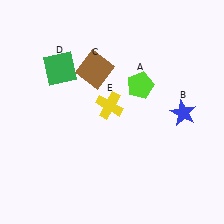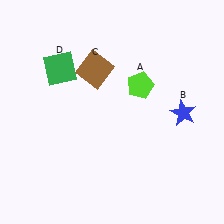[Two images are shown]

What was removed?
The yellow cross (E) was removed in Image 2.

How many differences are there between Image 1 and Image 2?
There is 1 difference between the two images.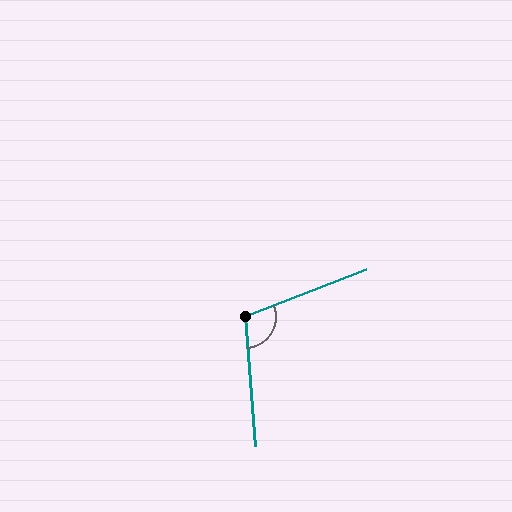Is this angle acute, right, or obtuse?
It is obtuse.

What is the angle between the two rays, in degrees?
Approximately 107 degrees.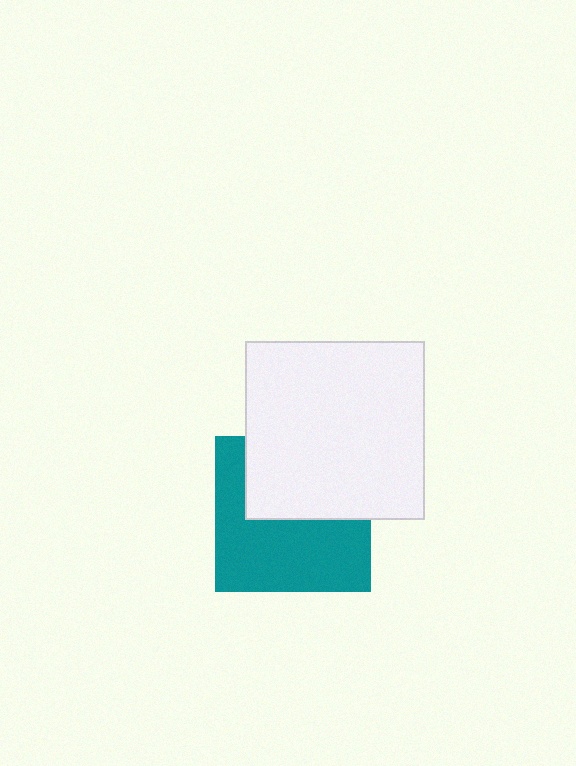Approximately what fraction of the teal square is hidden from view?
Roughly 43% of the teal square is hidden behind the white square.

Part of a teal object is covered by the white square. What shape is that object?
It is a square.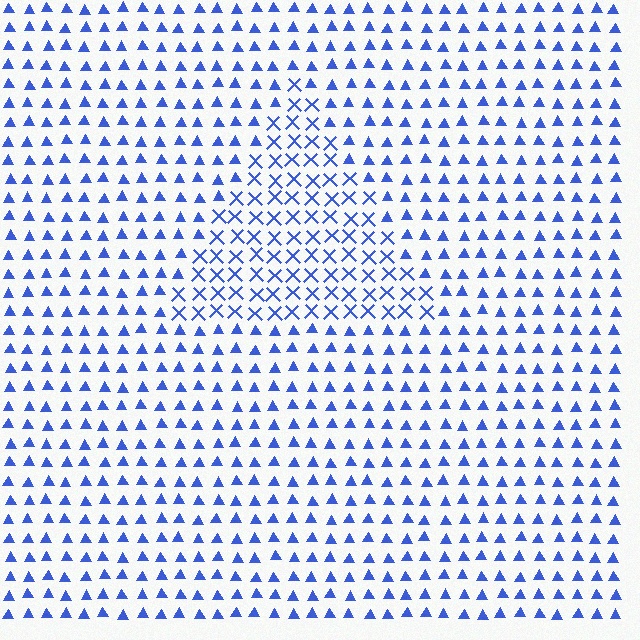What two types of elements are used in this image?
The image uses X marks inside the triangle region and triangles outside it.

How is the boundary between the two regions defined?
The boundary is defined by a change in element shape: X marks inside vs. triangles outside. All elements share the same color and spacing.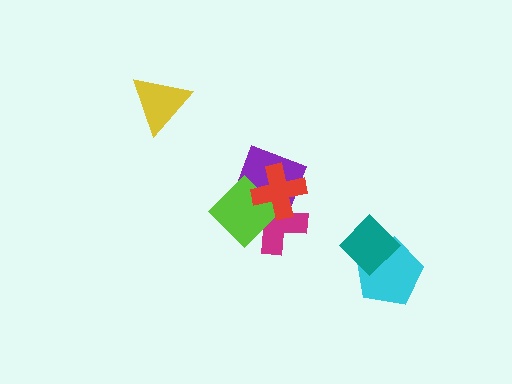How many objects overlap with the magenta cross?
3 objects overlap with the magenta cross.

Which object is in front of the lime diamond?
The red cross is in front of the lime diamond.